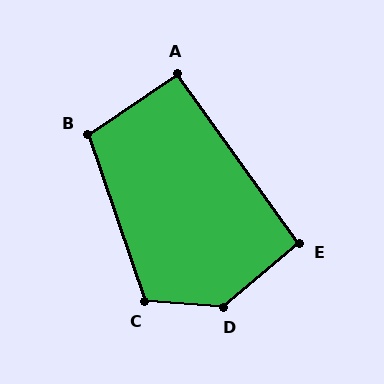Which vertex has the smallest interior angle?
A, at approximately 92 degrees.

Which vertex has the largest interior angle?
D, at approximately 136 degrees.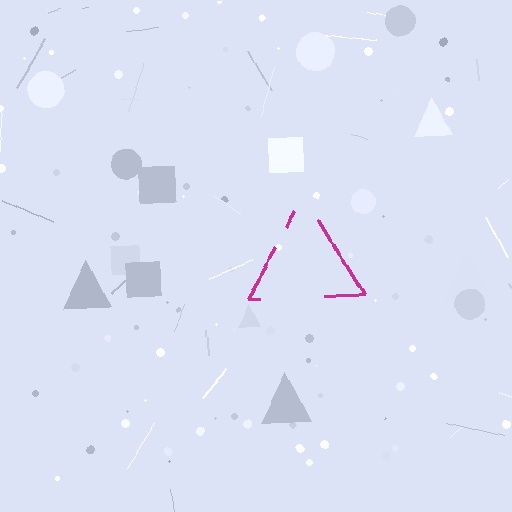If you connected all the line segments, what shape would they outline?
They would outline a triangle.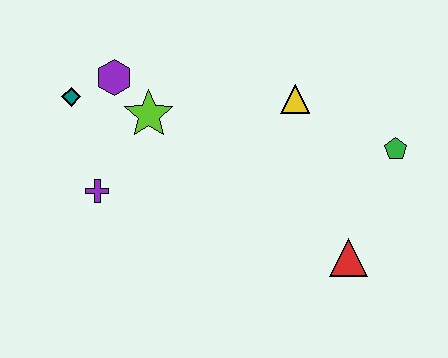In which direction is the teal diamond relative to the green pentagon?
The teal diamond is to the left of the green pentagon.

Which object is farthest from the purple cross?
The green pentagon is farthest from the purple cross.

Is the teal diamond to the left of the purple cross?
Yes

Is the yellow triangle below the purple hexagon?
Yes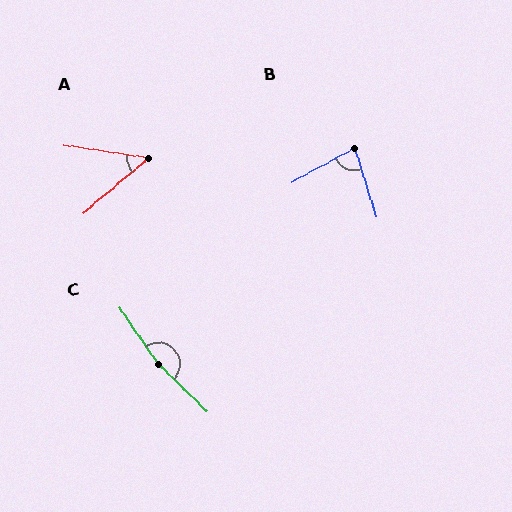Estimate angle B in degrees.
Approximately 79 degrees.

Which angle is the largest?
C, at approximately 169 degrees.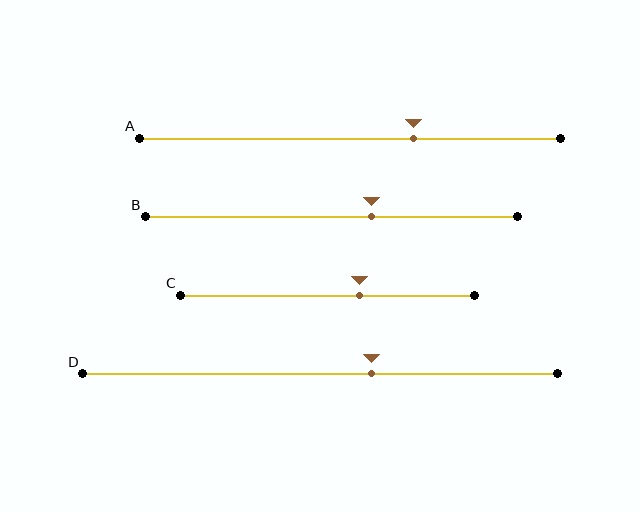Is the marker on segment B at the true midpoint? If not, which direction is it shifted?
No, the marker on segment B is shifted to the right by about 11% of the segment length.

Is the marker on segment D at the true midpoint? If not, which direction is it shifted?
No, the marker on segment D is shifted to the right by about 11% of the segment length.